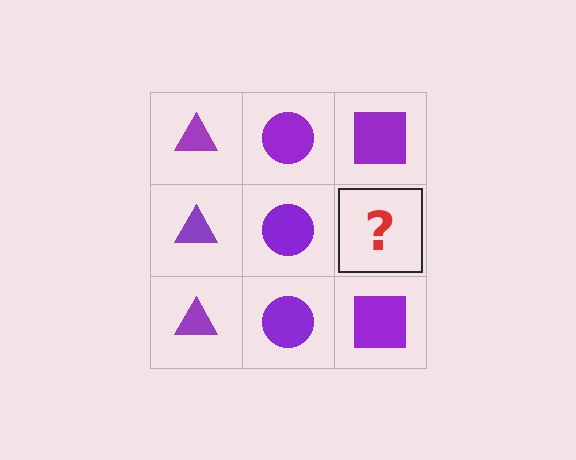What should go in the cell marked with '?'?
The missing cell should contain a purple square.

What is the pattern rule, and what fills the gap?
The rule is that each column has a consistent shape. The gap should be filled with a purple square.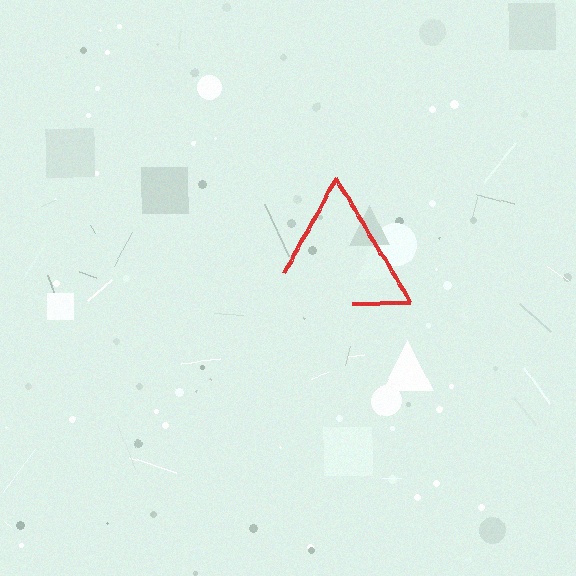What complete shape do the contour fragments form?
The contour fragments form a triangle.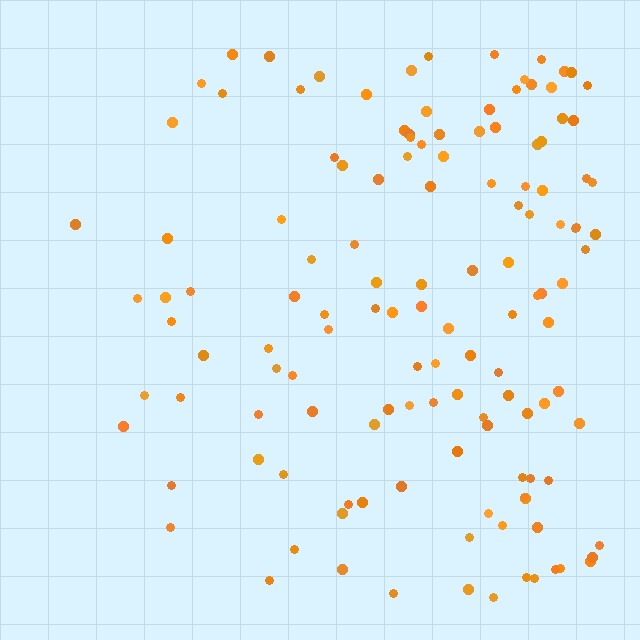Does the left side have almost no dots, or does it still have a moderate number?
Still a moderate number, just noticeably fewer than the right.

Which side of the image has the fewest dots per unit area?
The left.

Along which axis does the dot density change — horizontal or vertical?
Horizontal.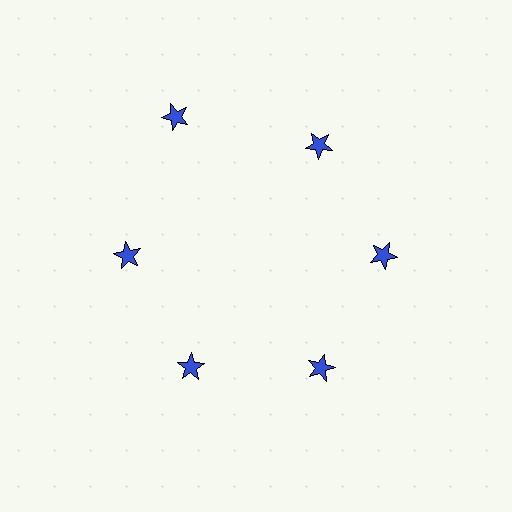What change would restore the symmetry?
The symmetry would be restored by moving it inward, back onto the ring so that all 6 stars sit at equal angles and equal distance from the center.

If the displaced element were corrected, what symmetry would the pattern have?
It would have 6-fold rotational symmetry — the pattern would map onto itself every 60 degrees.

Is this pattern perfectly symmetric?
No. The 6 blue stars are arranged in a ring, but one element near the 11 o'clock position is pushed outward from the center, breaking the 6-fold rotational symmetry.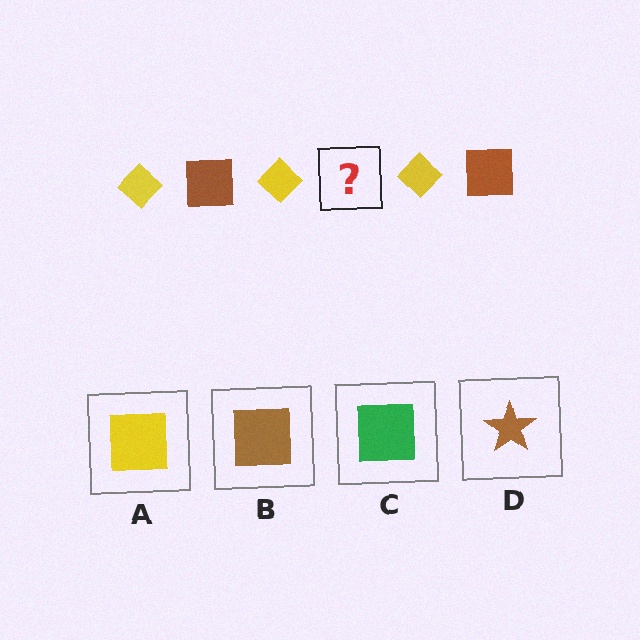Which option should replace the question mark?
Option B.